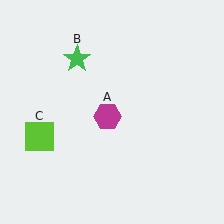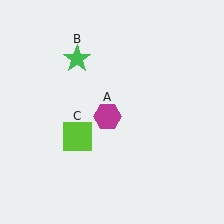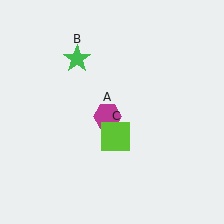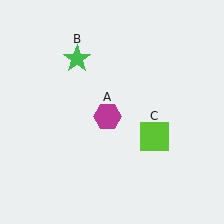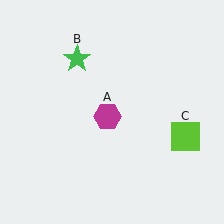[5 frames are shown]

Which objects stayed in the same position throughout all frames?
Magenta hexagon (object A) and green star (object B) remained stationary.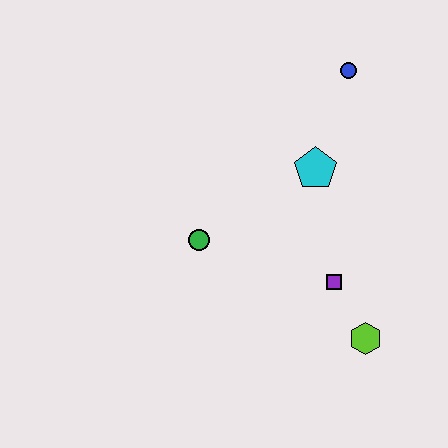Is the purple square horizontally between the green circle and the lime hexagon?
Yes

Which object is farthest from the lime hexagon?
The blue circle is farthest from the lime hexagon.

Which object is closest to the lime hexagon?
The purple square is closest to the lime hexagon.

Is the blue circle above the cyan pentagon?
Yes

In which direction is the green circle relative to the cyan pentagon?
The green circle is to the left of the cyan pentagon.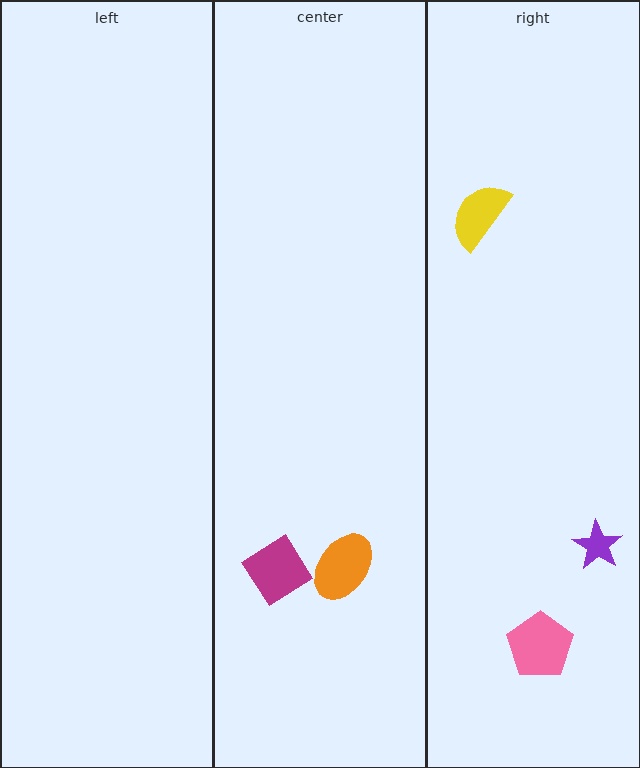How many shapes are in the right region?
3.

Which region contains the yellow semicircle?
The right region.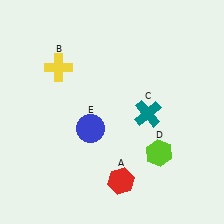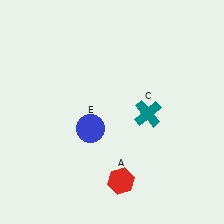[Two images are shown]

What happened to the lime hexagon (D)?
The lime hexagon (D) was removed in Image 2. It was in the bottom-right area of Image 1.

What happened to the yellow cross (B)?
The yellow cross (B) was removed in Image 2. It was in the top-left area of Image 1.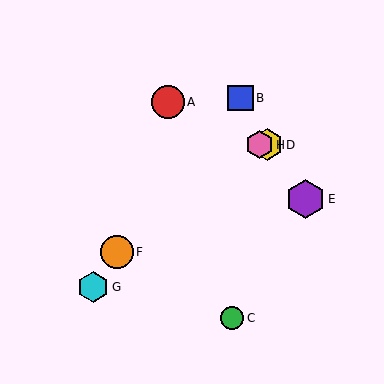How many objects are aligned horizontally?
2 objects (D, H) are aligned horizontally.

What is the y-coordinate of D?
Object D is at y≈145.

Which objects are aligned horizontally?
Objects D, H are aligned horizontally.